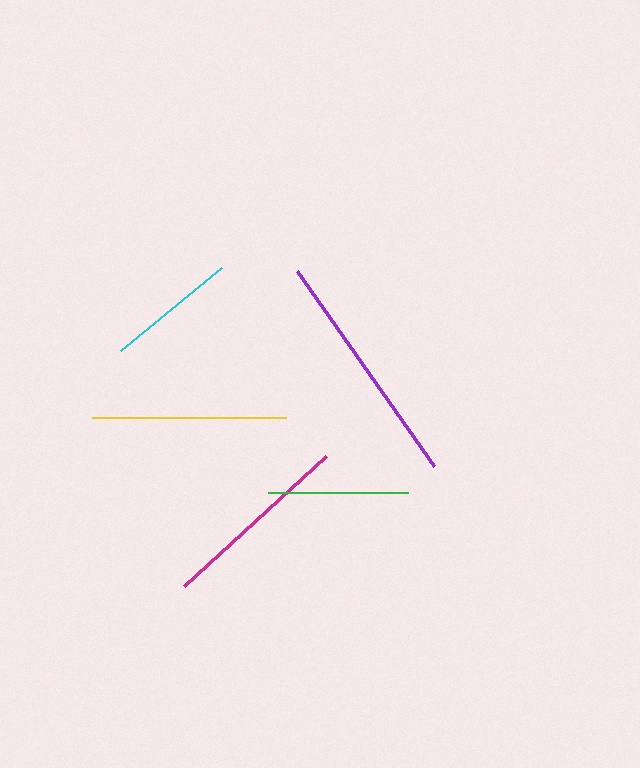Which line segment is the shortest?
The cyan line is the shortest at approximately 130 pixels.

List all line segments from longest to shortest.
From longest to shortest: purple, yellow, magenta, green, cyan.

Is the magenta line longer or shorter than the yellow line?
The yellow line is longer than the magenta line.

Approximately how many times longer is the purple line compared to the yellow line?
The purple line is approximately 1.2 times the length of the yellow line.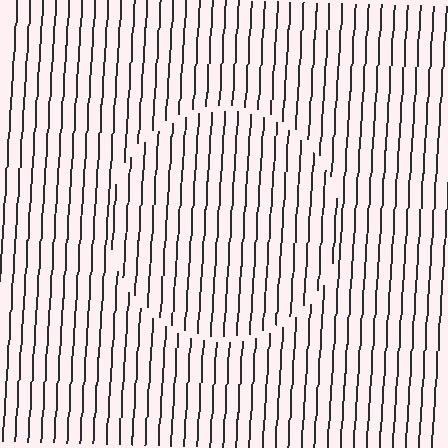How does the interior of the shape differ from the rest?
The interior of the shape contains the same grating, shifted by half a period — the contour is defined by the phase discontinuity where line-ends from the inner and outer gratings abut.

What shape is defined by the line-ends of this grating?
An illusory circle. The interior of the shape contains the same grating, shifted by half a period — the contour is defined by the phase discontinuity where line-ends from the inner and outer gratings abut.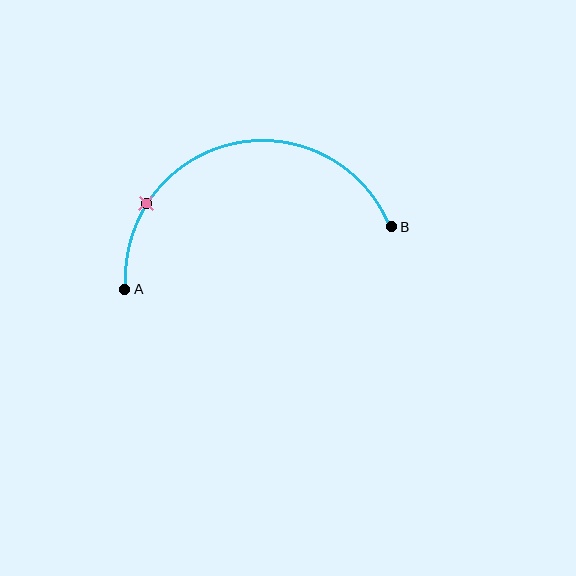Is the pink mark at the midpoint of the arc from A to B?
No. The pink mark lies on the arc but is closer to endpoint A. The arc midpoint would be at the point on the curve equidistant along the arc from both A and B.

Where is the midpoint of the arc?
The arc midpoint is the point on the curve farthest from the straight line joining A and B. It sits above that line.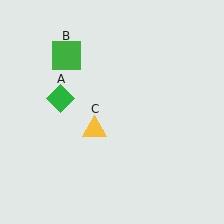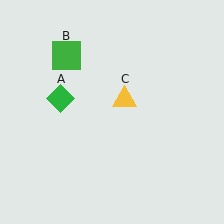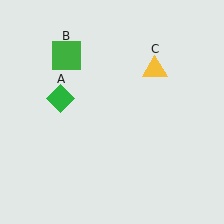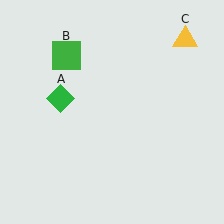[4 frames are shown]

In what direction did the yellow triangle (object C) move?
The yellow triangle (object C) moved up and to the right.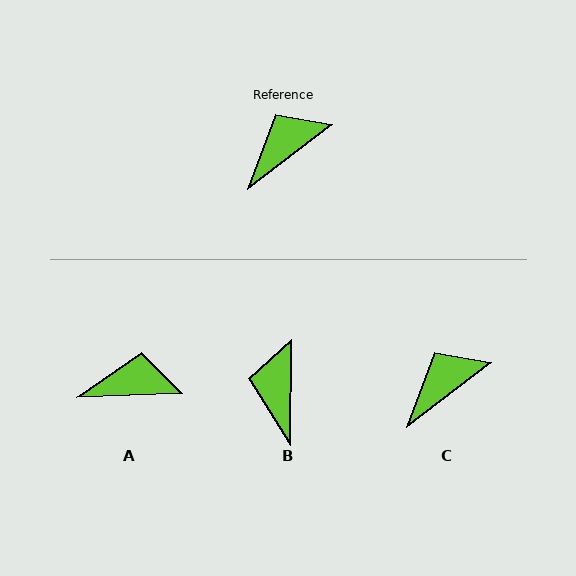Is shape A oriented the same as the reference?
No, it is off by about 35 degrees.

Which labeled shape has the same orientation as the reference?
C.